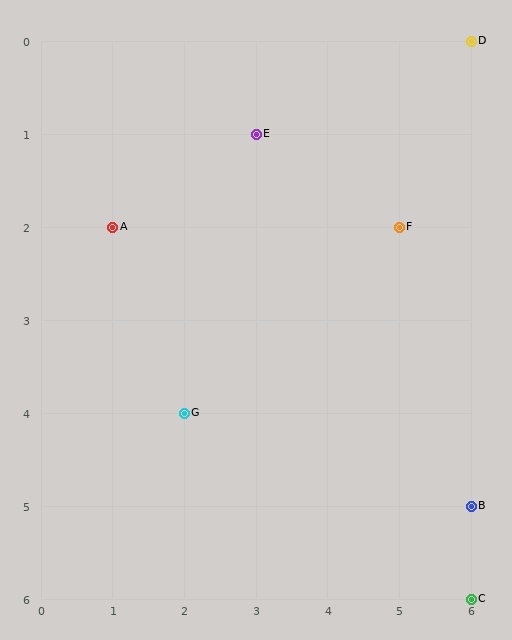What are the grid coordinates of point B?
Point B is at grid coordinates (6, 5).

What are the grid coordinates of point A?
Point A is at grid coordinates (1, 2).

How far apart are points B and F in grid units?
Points B and F are 1 column and 3 rows apart (about 3.2 grid units diagonally).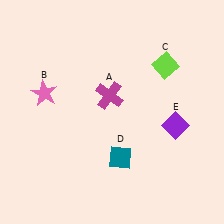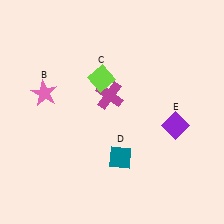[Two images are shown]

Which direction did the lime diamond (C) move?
The lime diamond (C) moved left.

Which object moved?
The lime diamond (C) moved left.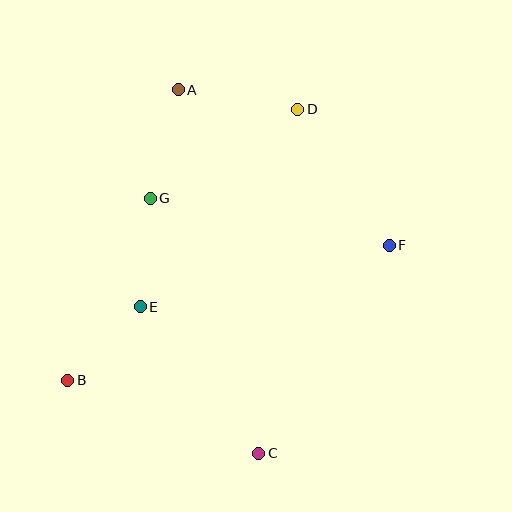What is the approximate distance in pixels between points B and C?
The distance between B and C is approximately 204 pixels.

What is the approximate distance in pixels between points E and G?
The distance between E and G is approximately 109 pixels.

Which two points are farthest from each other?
Points A and C are farthest from each other.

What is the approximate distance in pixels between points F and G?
The distance between F and G is approximately 243 pixels.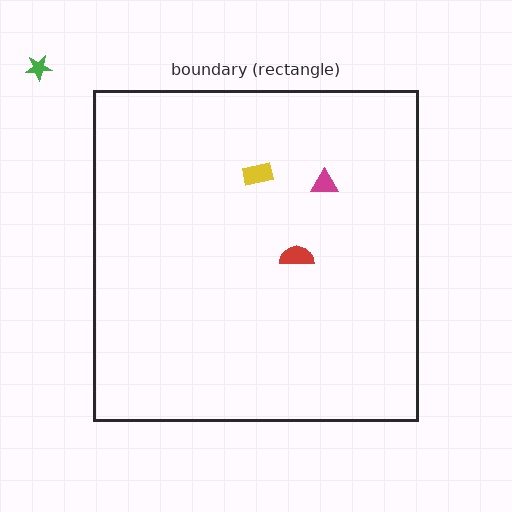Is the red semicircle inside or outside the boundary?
Inside.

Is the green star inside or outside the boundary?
Outside.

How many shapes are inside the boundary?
3 inside, 1 outside.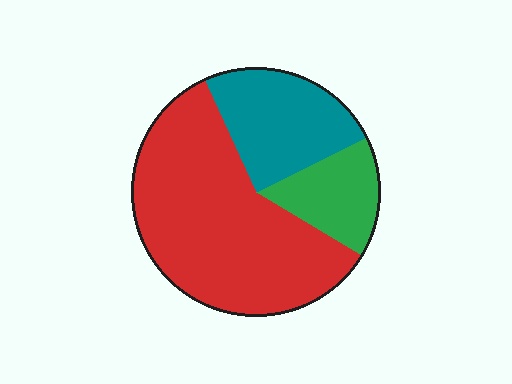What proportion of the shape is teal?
Teal covers 25% of the shape.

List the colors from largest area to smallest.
From largest to smallest: red, teal, green.